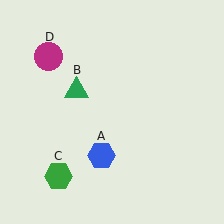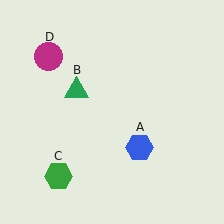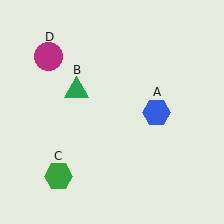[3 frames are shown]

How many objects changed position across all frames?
1 object changed position: blue hexagon (object A).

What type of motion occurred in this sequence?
The blue hexagon (object A) rotated counterclockwise around the center of the scene.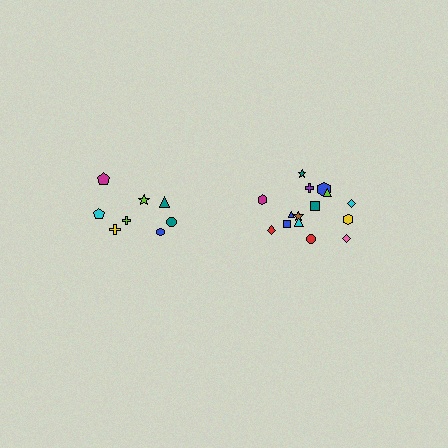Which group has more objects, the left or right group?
The right group.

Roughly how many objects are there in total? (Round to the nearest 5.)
Roughly 25 objects in total.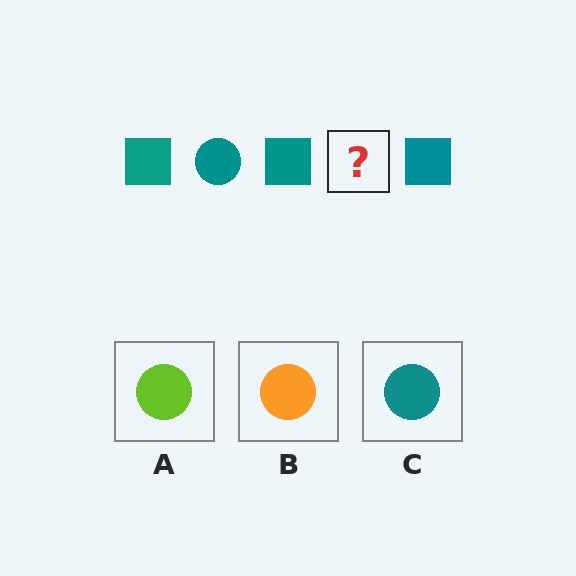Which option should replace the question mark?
Option C.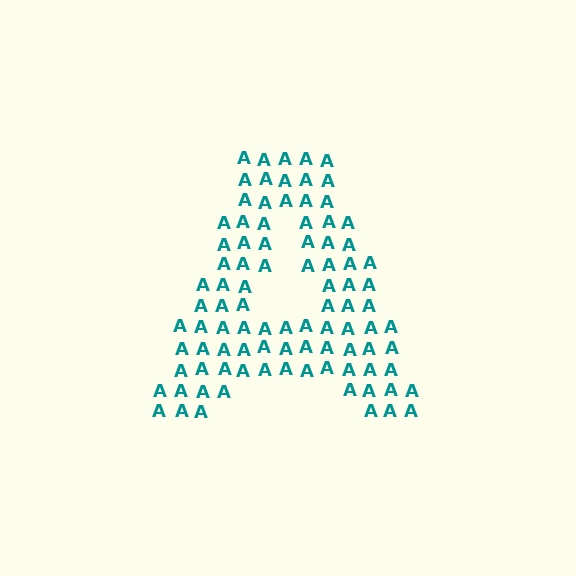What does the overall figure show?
The overall figure shows the letter A.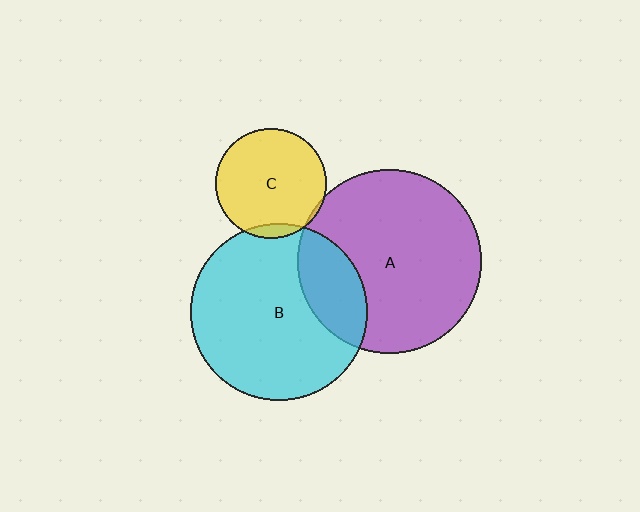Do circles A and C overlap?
Yes.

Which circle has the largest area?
Circle A (purple).